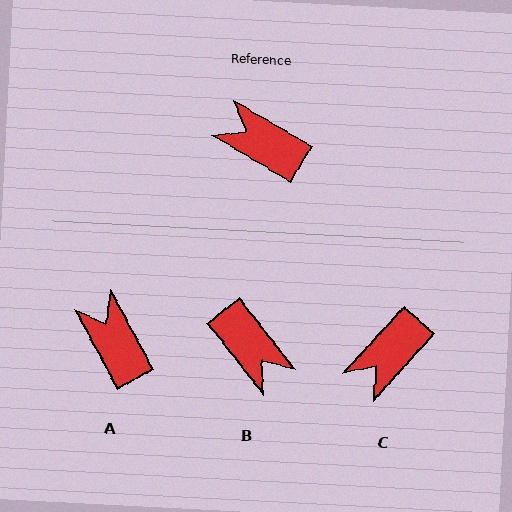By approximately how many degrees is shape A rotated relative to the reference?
Approximately 31 degrees clockwise.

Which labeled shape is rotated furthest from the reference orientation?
B, about 159 degrees away.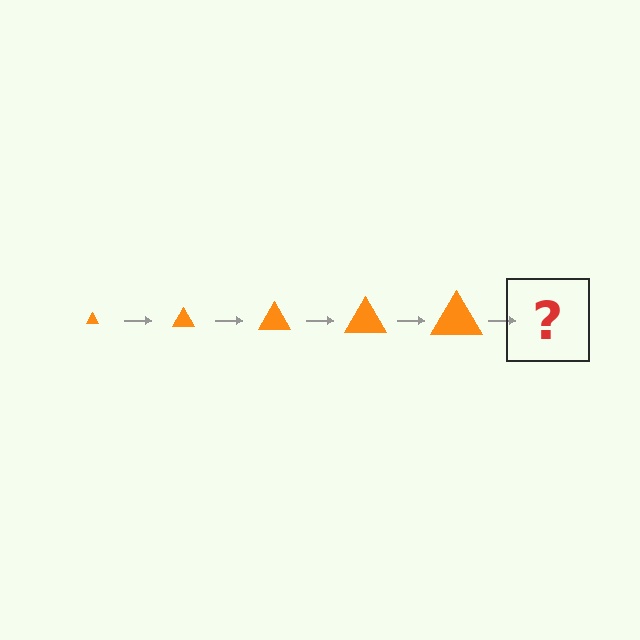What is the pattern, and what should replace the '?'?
The pattern is that the triangle gets progressively larger each step. The '?' should be an orange triangle, larger than the previous one.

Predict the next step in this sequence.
The next step is an orange triangle, larger than the previous one.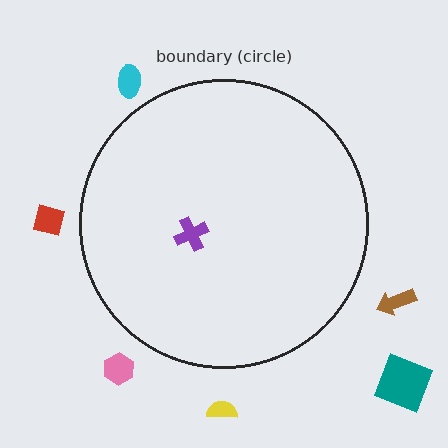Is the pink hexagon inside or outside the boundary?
Outside.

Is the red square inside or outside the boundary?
Outside.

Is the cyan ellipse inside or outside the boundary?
Outside.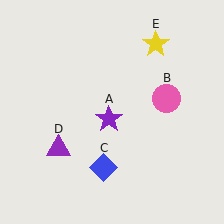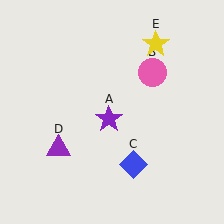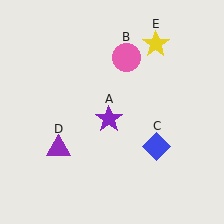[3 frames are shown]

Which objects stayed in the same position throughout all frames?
Purple star (object A) and purple triangle (object D) and yellow star (object E) remained stationary.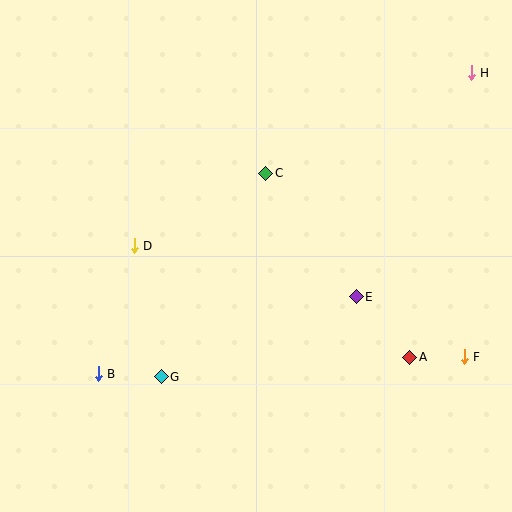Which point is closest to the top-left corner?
Point D is closest to the top-left corner.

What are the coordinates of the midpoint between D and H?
The midpoint between D and H is at (303, 159).